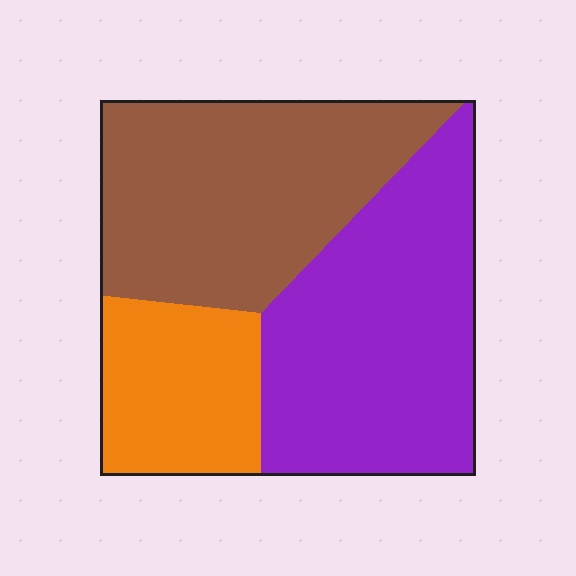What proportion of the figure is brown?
Brown covers about 40% of the figure.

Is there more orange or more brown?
Brown.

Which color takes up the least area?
Orange, at roughly 20%.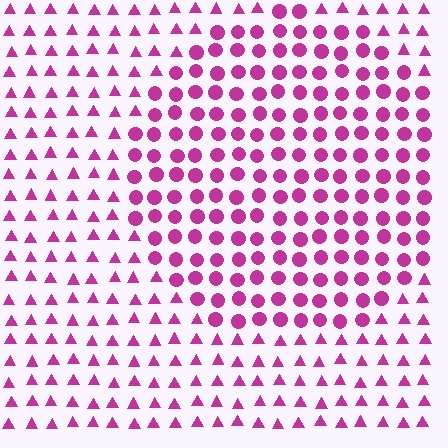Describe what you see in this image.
The image is filled with small magenta elements arranged in a uniform grid. A circle-shaped region contains circles, while the surrounding area contains triangles. The boundary is defined purely by the change in element shape.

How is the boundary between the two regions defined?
The boundary is defined by a change in element shape: circles inside vs. triangles outside. All elements share the same color and spacing.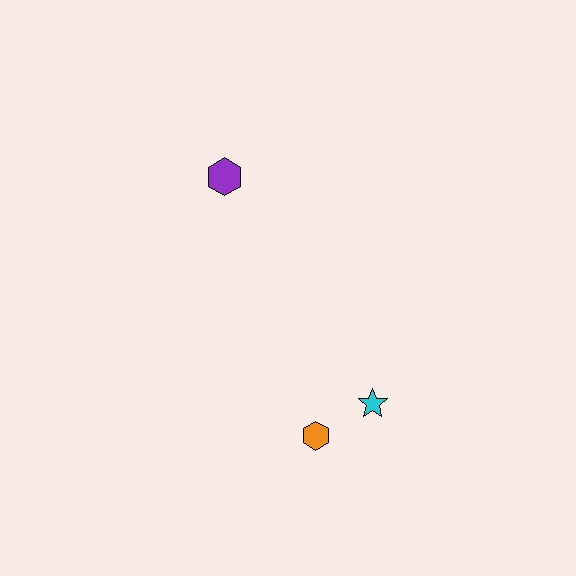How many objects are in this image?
There are 3 objects.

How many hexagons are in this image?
There are 2 hexagons.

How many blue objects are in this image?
There are no blue objects.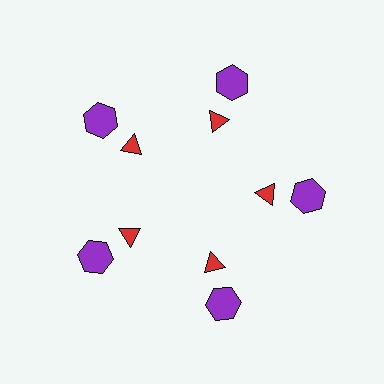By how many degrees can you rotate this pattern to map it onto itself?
The pattern maps onto itself every 72 degrees of rotation.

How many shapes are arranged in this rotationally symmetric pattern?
There are 10 shapes, arranged in 5 groups of 2.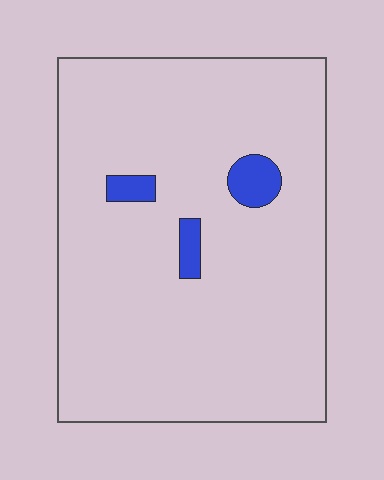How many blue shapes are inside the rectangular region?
3.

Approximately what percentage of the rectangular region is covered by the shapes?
Approximately 5%.